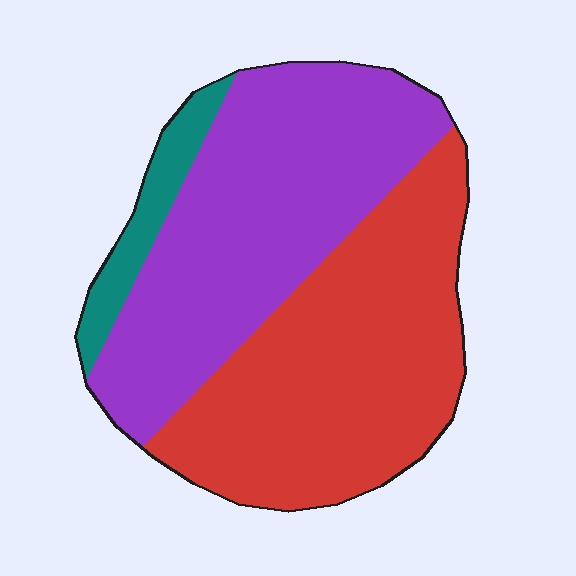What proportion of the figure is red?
Red covers about 45% of the figure.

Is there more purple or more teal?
Purple.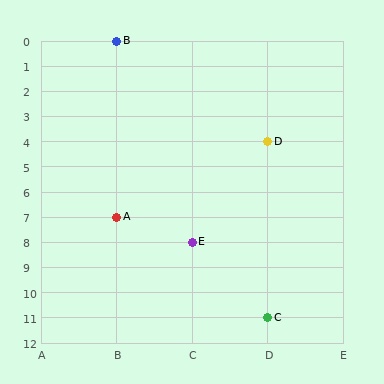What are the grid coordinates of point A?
Point A is at grid coordinates (B, 7).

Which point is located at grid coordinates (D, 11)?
Point C is at (D, 11).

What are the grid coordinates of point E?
Point E is at grid coordinates (C, 8).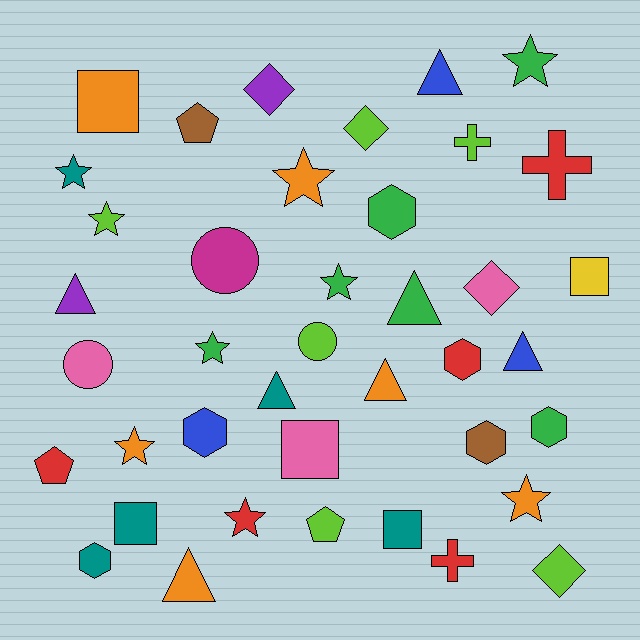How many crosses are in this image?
There are 3 crosses.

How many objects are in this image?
There are 40 objects.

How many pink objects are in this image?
There are 3 pink objects.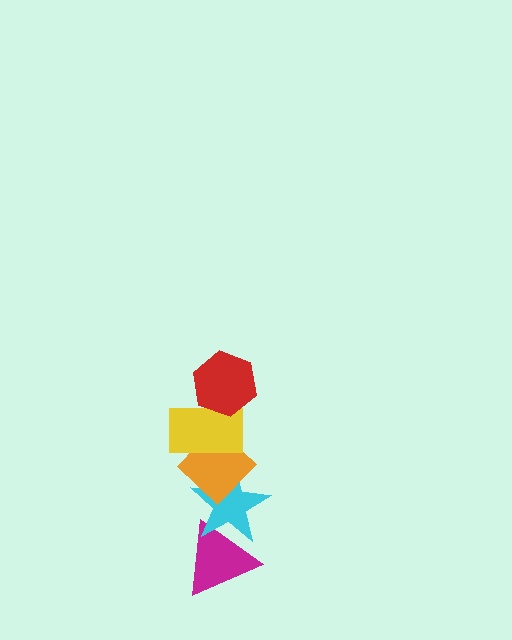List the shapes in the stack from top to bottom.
From top to bottom: the red hexagon, the yellow rectangle, the orange diamond, the cyan star, the magenta triangle.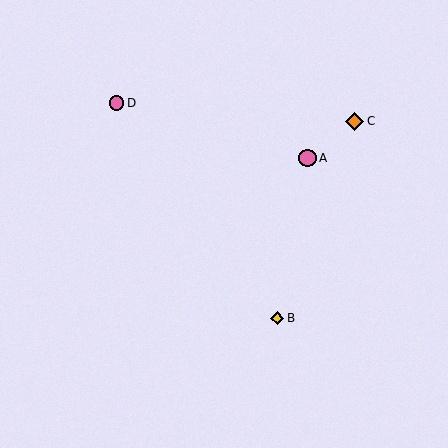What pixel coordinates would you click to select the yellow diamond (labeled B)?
Click at (277, 318) to select the yellow diamond B.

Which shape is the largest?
The orange diamond (labeled C) is the largest.